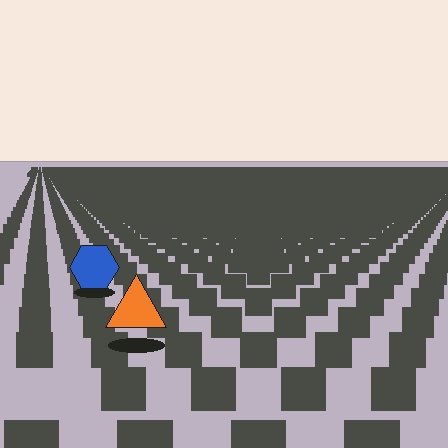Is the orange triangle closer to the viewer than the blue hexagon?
Yes. The orange triangle is closer — you can tell from the texture gradient: the ground texture is coarser near it.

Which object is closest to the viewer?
The orange triangle is closest. The texture marks near it are larger and more spread out.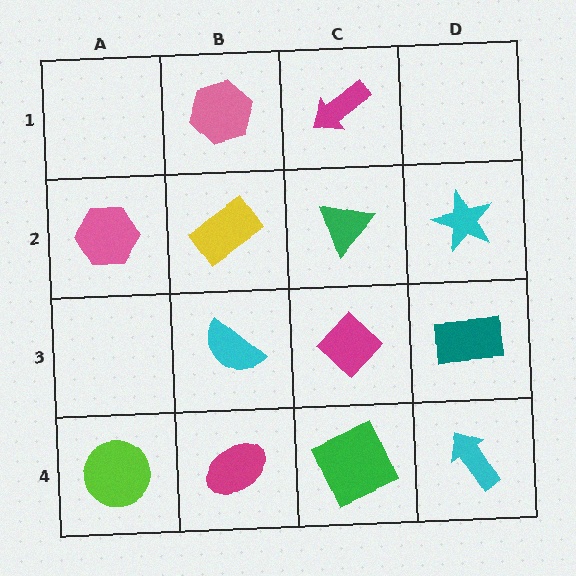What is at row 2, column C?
A green triangle.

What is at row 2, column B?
A yellow rectangle.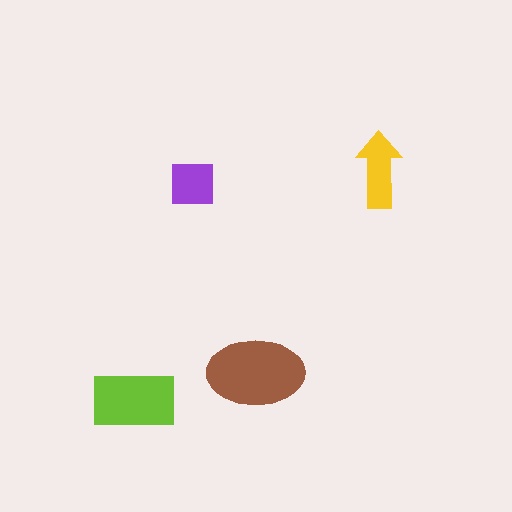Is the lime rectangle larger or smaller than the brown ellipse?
Smaller.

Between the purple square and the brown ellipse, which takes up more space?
The brown ellipse.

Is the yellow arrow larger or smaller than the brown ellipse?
Smaller.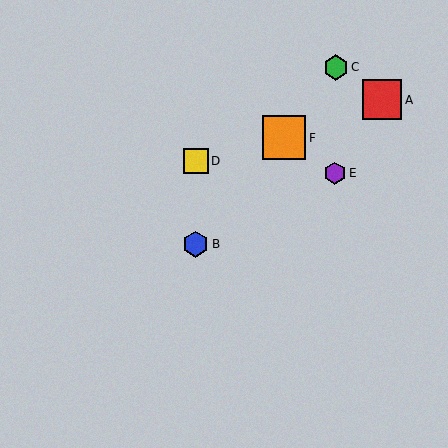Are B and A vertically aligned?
No, B is at x≈196 and A is at x≈382.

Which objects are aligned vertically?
Objects B, D are aligned vertically.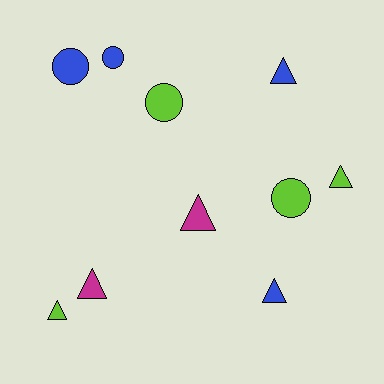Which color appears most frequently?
Blue, with 4 objects.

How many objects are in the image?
There are 10 objects.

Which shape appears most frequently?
Triangle, with 6 objects.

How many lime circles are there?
There are 2 lime circles.